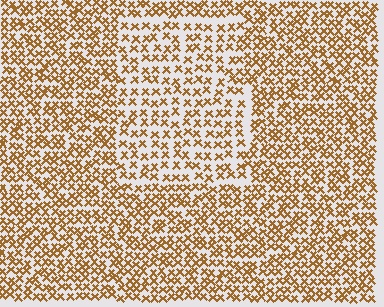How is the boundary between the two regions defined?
The boundary is defined by a change in element density (approximately 1.6x ratio). All elements are the same color, size, and shape.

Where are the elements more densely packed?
The elements are more densely packed outside the rectangle boundary.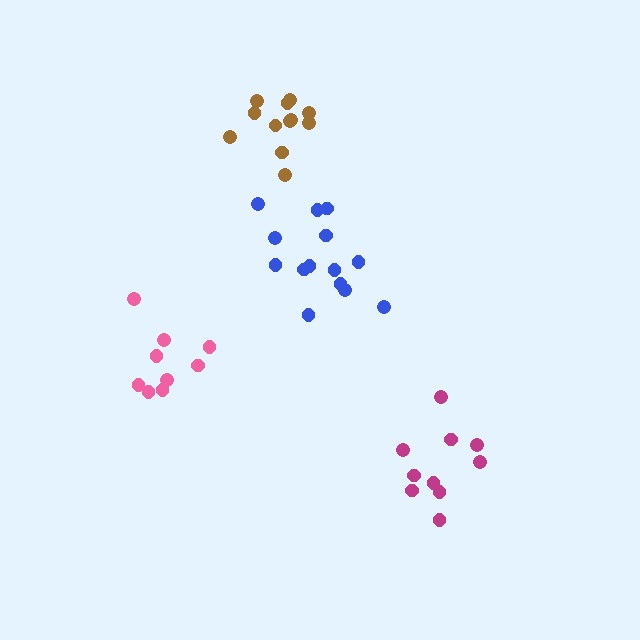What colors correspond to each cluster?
The clusters are colored: blue, pink, magenta, brown.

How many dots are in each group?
Group 1: 14 dots, Group 2: 9 dots, Group 3: 10 dots, Group 4: 12 dots (45 total).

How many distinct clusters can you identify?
There are 4 distinct clusters.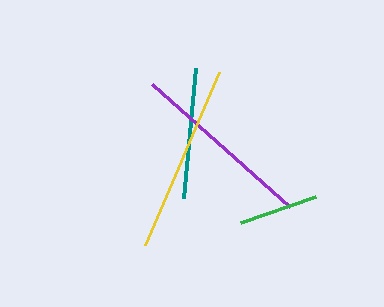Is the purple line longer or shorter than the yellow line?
The yellow line is longer than the purple line.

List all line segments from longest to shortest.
From longest to shortest: yellow, purple, teal, green.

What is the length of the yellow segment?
The yellow segment is approximately 189 pixels long.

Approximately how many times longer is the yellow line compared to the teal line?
The yellow line is approximately 1.5 times the length of the teal line.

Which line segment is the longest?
The yellow line is the longest at approximately 189 pixels.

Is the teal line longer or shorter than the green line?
The teal line is longer than the green line.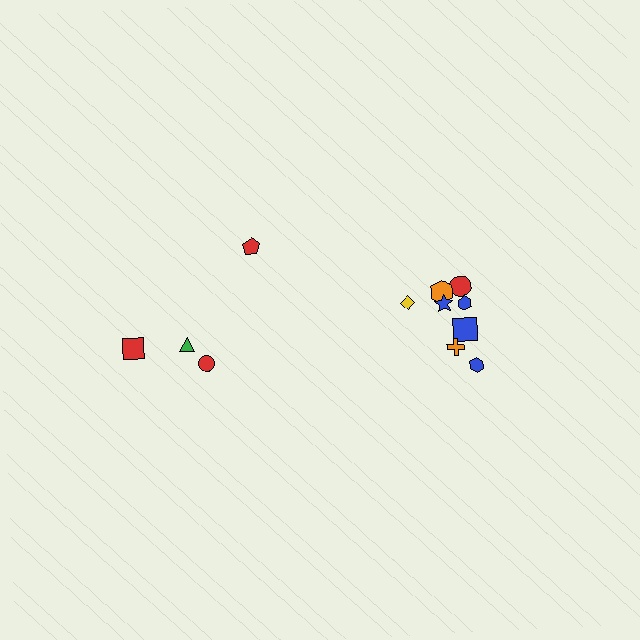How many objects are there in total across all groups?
There are 12 objects.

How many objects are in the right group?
There are 8 objects.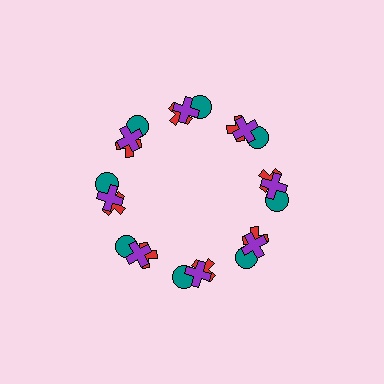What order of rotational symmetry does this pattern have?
This pattern has 8-fold rotational symmetry.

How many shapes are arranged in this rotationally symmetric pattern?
There are 24 shapes, arranged in 8 groups of 3.